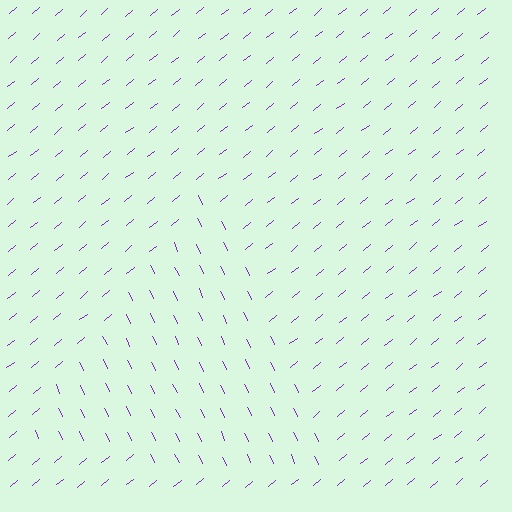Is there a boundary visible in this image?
Yes, there is a texture boundary formed by a change in line orientation.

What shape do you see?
I see a triangle.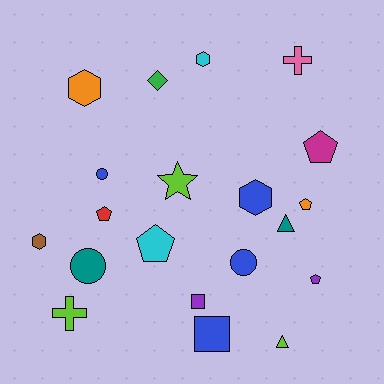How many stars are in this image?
There is 1 star.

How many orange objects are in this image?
There are 2 orange objects.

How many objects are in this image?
There are 20 objects.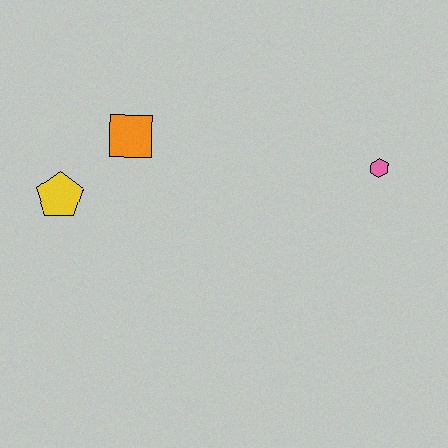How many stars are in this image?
There are no stars.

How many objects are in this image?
There are 3 objects.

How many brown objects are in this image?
There are no brown objects.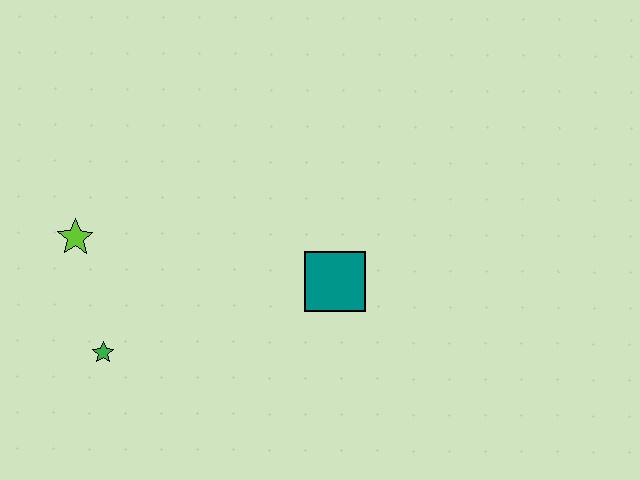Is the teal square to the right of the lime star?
Yes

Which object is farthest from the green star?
The teal square is farthest from the green star.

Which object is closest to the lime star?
The green star is closest to the lime star.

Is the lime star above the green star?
Yes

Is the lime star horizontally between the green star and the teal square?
No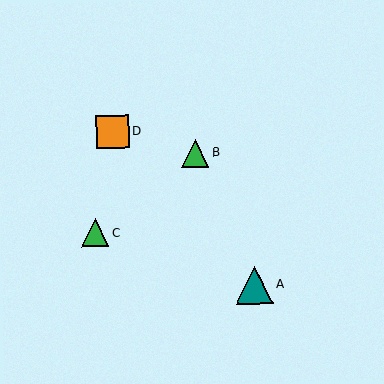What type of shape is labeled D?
Shape D is an orange square.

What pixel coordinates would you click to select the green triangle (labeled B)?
Click at (195, 153) to select the green triangle B.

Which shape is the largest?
The teal triangle (labeled A) is the largest.